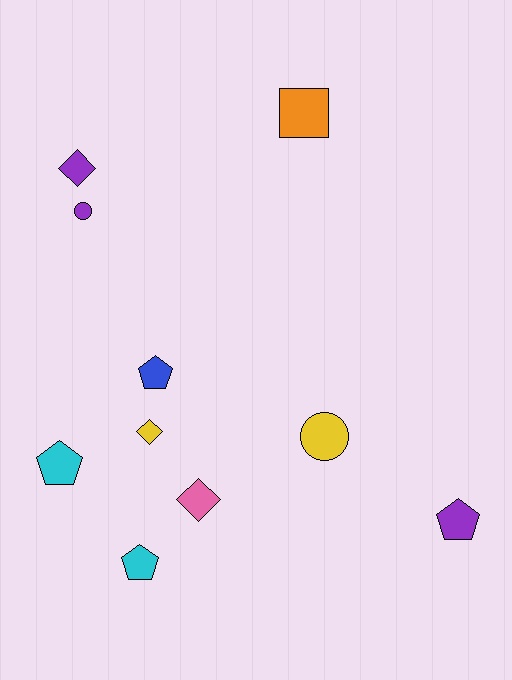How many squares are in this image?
There is 1 square.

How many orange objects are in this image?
There is 1 orange object.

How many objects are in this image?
There are 10 objects.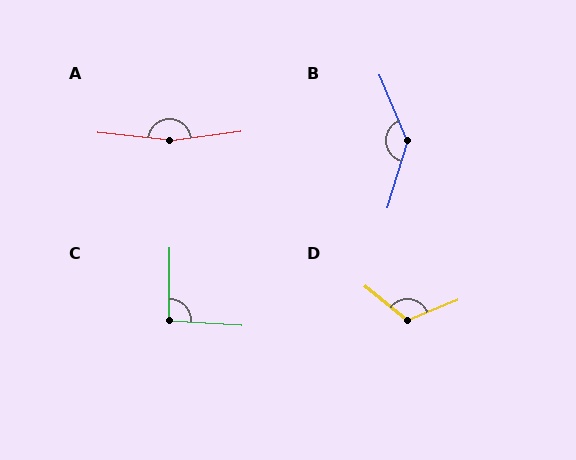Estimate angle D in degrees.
Approximately 119 degrees.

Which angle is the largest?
A, at approximately 166 degrees.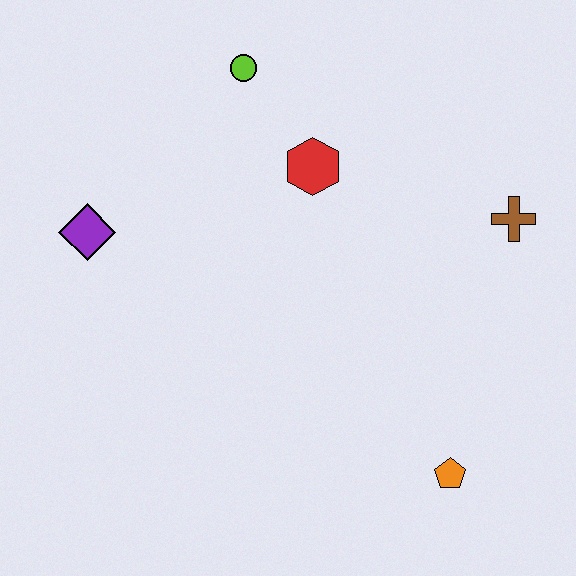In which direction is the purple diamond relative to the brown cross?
The purple diamond is to the left of the brown cross.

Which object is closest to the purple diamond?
The lime circle is closest to the purple diamond.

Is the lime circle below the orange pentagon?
No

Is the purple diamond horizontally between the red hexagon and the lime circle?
No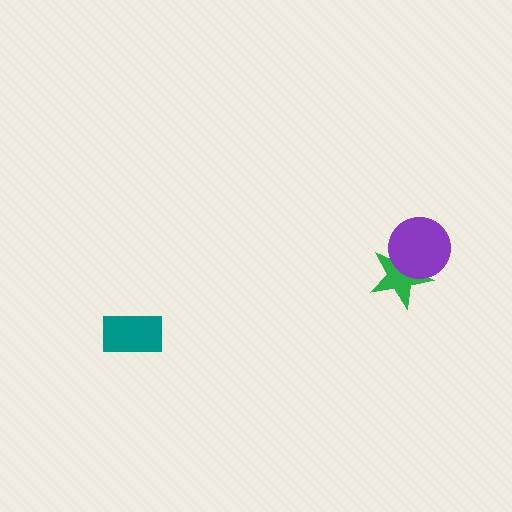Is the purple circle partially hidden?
No, no other shape covers it.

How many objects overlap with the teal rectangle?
0 objects overlap with the teal rectangle.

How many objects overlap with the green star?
1 object overlaps with the green star.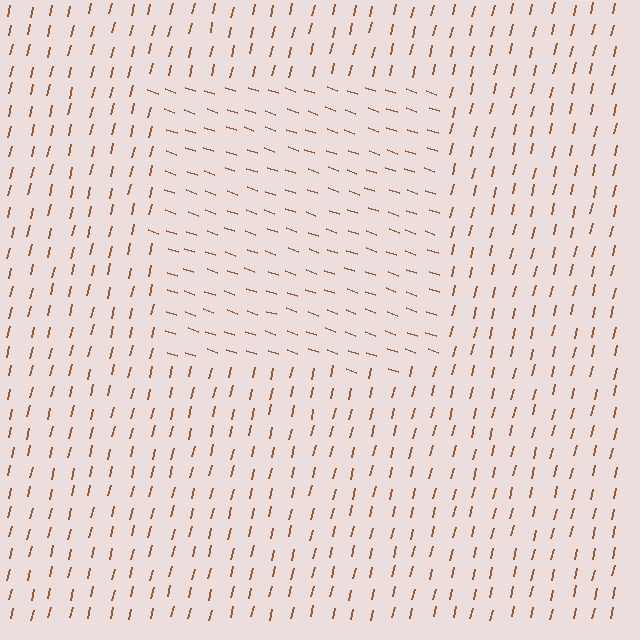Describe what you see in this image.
The image is filled with small brown line segments. A rectangle region in the image has lines oriented differently from the surrounding lines, creating a visible texture boundary.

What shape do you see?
I see a rectangle.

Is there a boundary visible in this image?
Yes, there is a texture boundary formed by a change in line orientation.